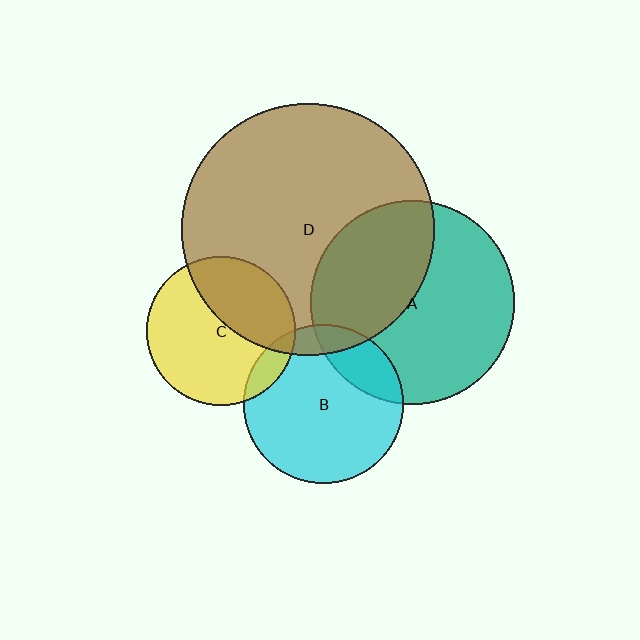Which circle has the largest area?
Circle D (brown).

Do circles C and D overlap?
Yes.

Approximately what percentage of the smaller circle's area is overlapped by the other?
Approximately 40%.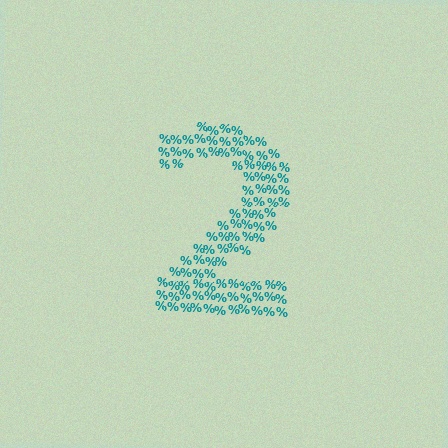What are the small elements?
The small elements are percent signs.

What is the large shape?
The large shape is the digit 2.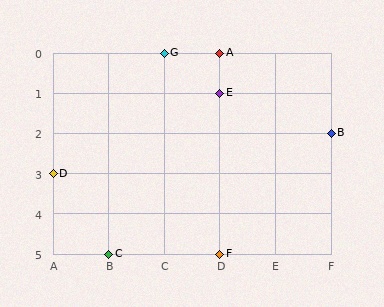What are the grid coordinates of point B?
Point B is at grid coordinates (F, 2).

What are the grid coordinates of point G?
Point G is at grid coordinates (C, 0).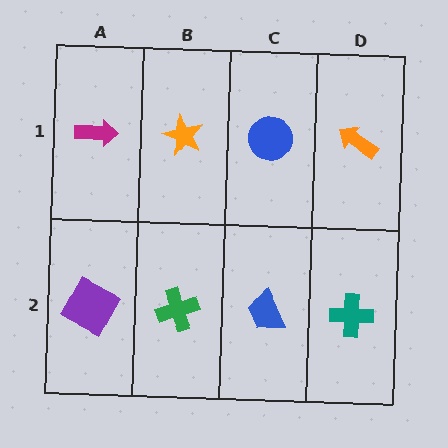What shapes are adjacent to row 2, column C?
A blue circle (row 1, column C), a green cross (row 2, column B), a teal cross (row 2, column D).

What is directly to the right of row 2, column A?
A green cross.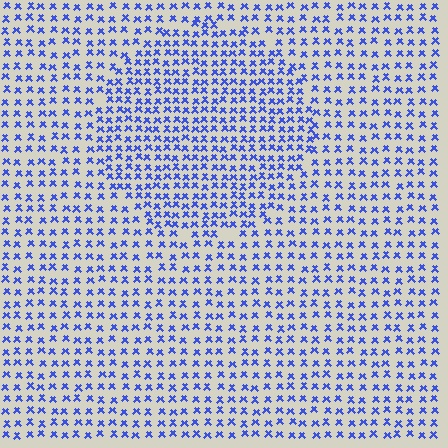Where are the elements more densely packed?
The elements are more densely packed inside the circle boundary.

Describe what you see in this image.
The image contains small blue elements arranged at two different densities. A circle-shaped region is visible where the elements are more densely packed than the surrounding area.